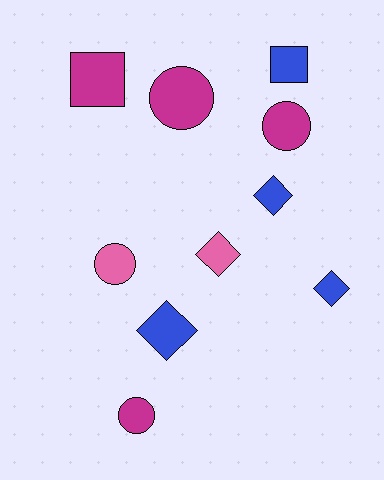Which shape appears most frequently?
Diamond, with 4 objects.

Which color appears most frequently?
Magenta, with 4 objects.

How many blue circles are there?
There are no blue circles.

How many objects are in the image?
There are 10 objects.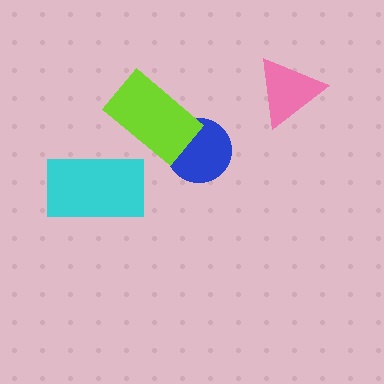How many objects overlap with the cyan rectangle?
0 objects overlap with the cyan rectangle.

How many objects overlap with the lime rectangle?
1 object overlaps with the lime rectangle.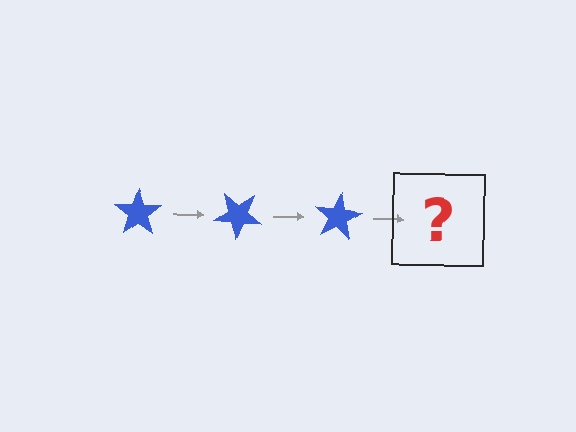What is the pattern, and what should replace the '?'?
The pattern is that the star rotates 40 degrees each step. The '?' should be a blue star rotated 120 degrees.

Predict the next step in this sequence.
The next step is a blue star rotated 120 degrees.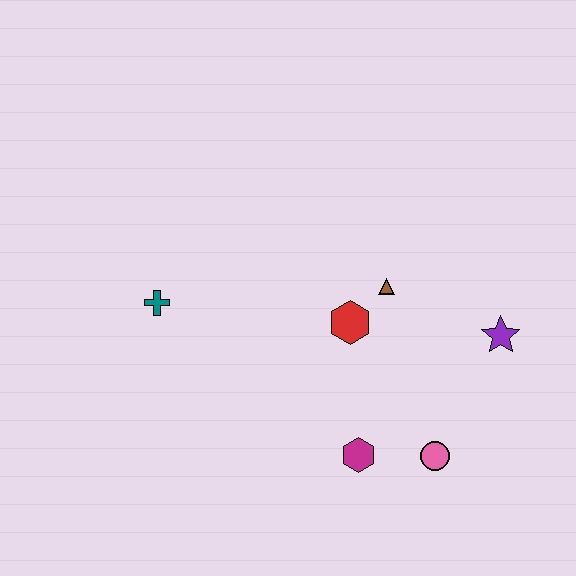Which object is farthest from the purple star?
The teal cross is farthest from the purple star.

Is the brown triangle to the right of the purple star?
No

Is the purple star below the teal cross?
Yes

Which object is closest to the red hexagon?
The brown triangle is closest to the red hexagon.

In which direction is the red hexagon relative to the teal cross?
The red hexagon is to the right of the teal cross.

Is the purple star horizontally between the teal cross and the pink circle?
No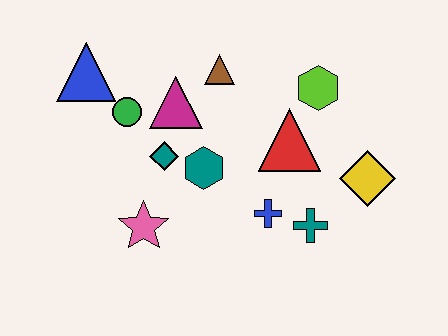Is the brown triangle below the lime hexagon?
No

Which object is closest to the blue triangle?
The green circle is closest to the blue triangle.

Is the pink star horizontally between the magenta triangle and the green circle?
Yes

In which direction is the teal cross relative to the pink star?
The teal cross is to the right of the pink star.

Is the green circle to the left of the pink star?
Yes